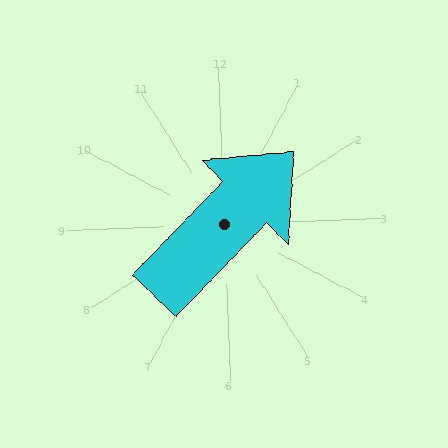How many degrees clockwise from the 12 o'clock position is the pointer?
Approximately 46 degrees.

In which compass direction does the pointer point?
Northeast.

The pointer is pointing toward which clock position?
Roughly 2 o'clock.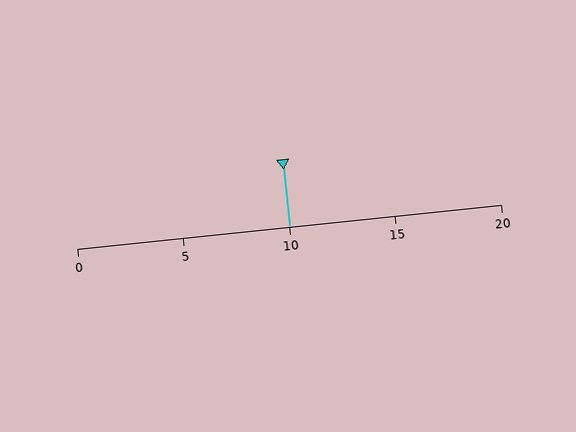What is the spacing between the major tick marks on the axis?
The major ticks are spaced 5 apart.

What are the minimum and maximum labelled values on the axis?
The axis runs from 0 to 20.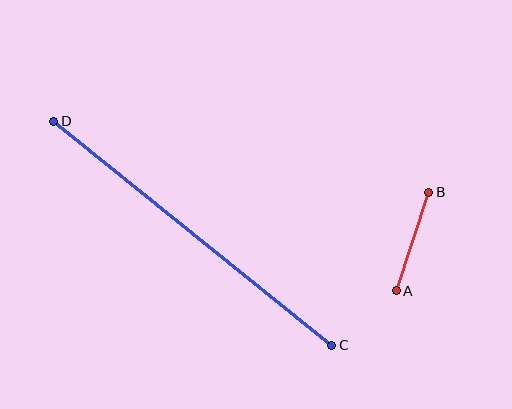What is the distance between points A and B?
The distance is approximately 104 pixels.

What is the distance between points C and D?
The distance is approximately 357 pixels.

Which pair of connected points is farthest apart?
Points C and D are farthest apart.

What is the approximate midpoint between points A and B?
The midpoint is at approximately (412, 241) pixels.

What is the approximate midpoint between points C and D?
The midpoint is at approximately (193, 233) pixels.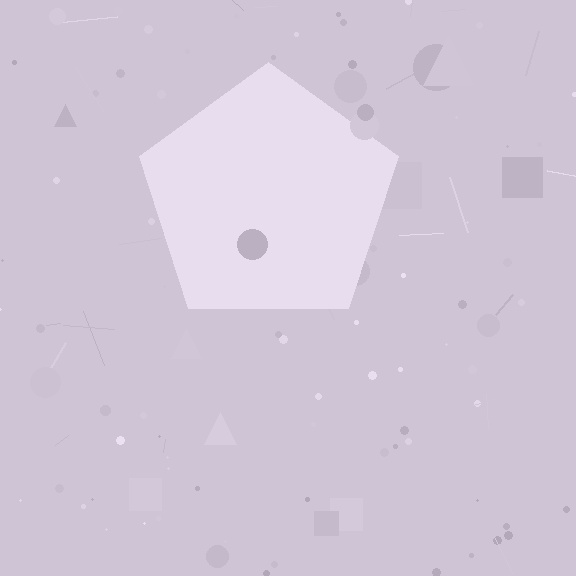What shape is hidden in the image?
A pentagon is hidden in the image.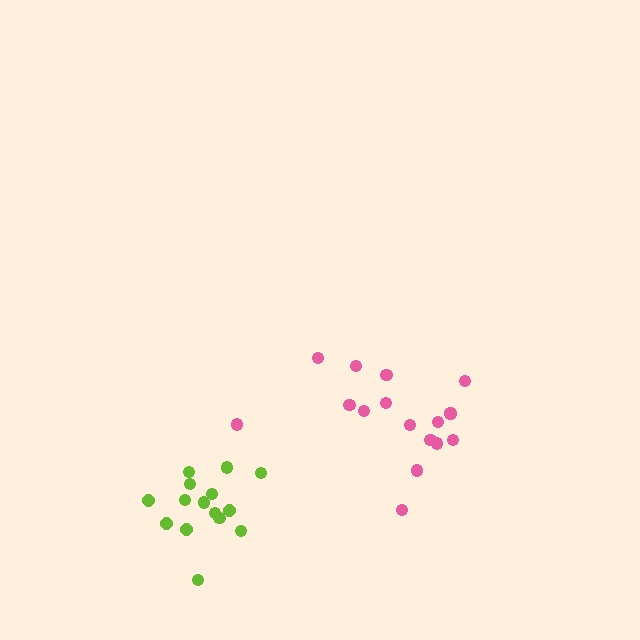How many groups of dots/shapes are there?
There are 2 groups.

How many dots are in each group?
Group 1: 17 dots, Group 2: 15 dots (32 total).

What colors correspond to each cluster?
The clusters are colored: pink, lime.